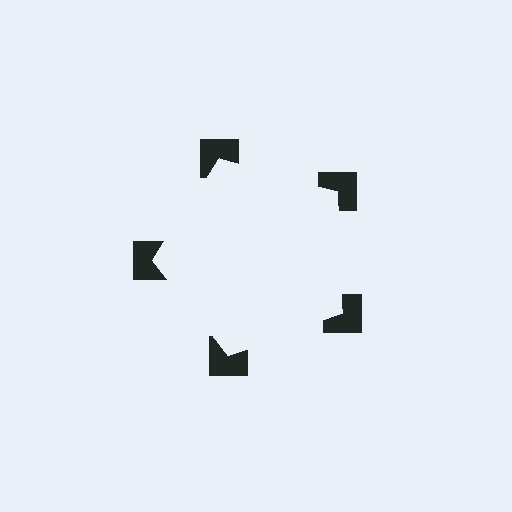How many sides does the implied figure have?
5 sides.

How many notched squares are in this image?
There are 5 — one at each vertex of the illusory pentagon.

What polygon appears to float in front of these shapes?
An illusory pentagon — its edges are inferred from the aligned wedge cuts in the notched squares, not physically drawn.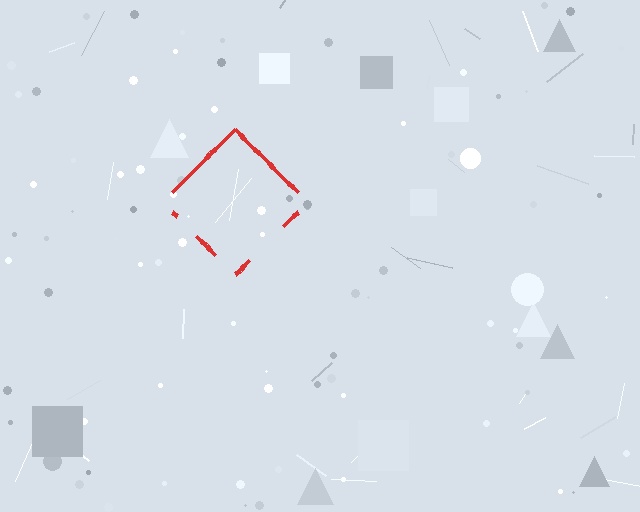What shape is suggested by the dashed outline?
The dashed outline suggests a diamond.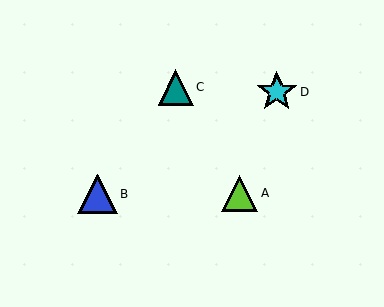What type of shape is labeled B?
Shape B is a blue triangle.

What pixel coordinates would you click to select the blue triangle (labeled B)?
Click at (97, 194) to select the blue triangle B.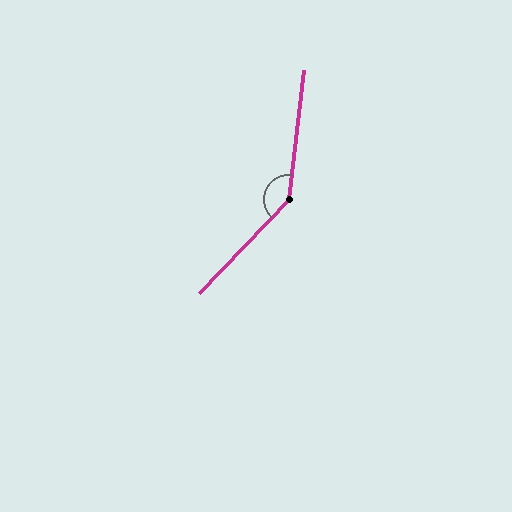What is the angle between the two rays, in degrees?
Approximately 143 degrees.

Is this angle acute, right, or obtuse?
It is obtuse.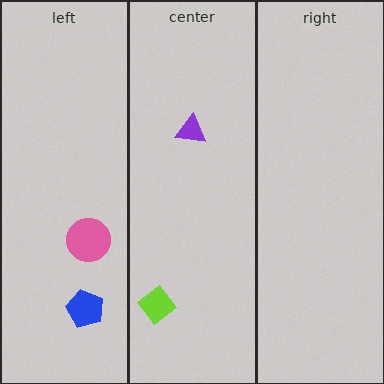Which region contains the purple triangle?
The center region.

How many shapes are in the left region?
2.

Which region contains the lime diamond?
The center region.